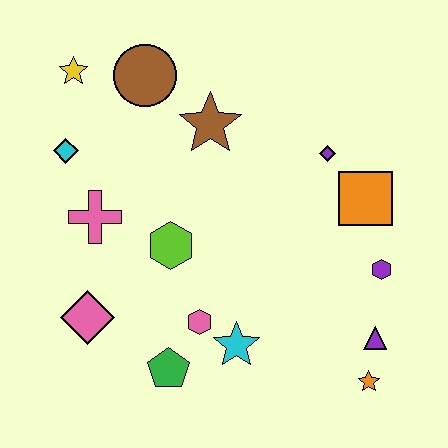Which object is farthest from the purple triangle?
The yellow star is farthest from the purple triangle.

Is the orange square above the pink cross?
Yes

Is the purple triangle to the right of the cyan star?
Yes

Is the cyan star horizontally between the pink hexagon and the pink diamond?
No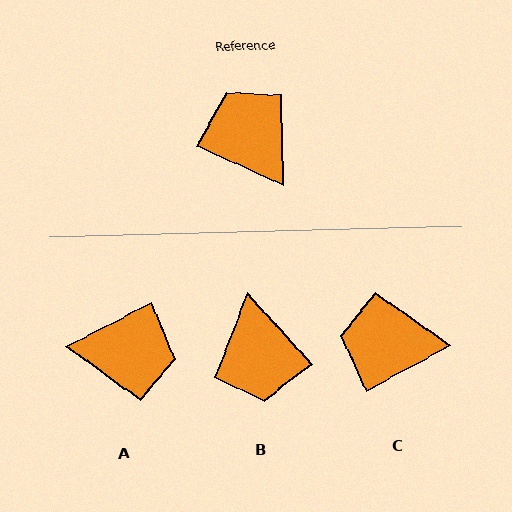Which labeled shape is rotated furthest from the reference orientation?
B, about 157 degrees away.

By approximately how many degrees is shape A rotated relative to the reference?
Approximately 128 degrees clockwise.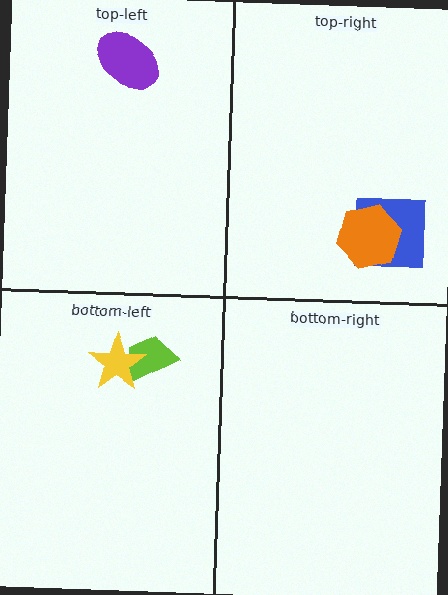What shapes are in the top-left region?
The purple ellipse.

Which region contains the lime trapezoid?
The bottom-left region.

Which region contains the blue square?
The top-right region.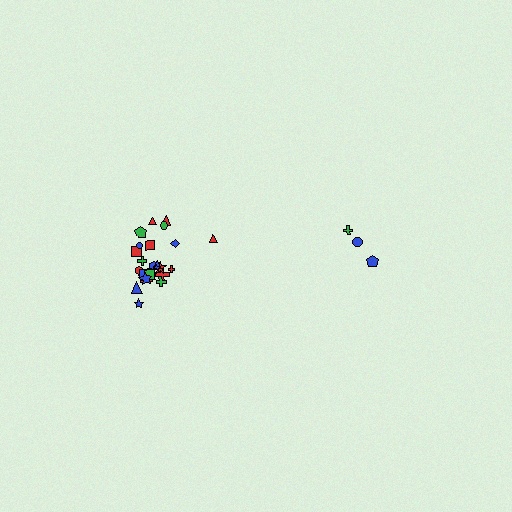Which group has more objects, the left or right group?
The left group.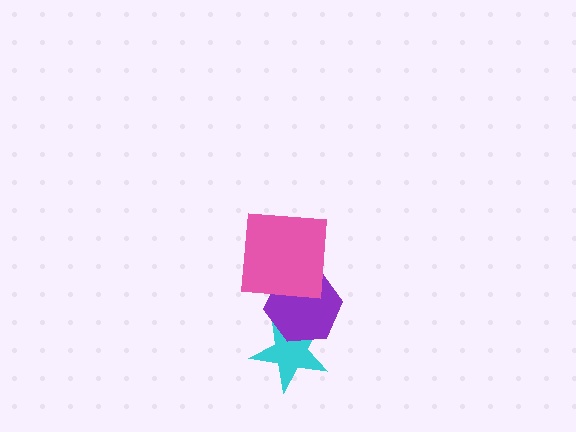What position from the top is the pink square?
The pink square is 1st from the top.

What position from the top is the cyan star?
The cyan star is 3rd from the top.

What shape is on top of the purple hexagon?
The pink square is on top of the purple hexagon.